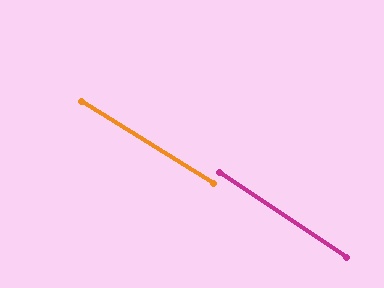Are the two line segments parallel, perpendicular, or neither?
Parallel — their directions differ by only 1.8°.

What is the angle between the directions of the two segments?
Approximately 2 degrees.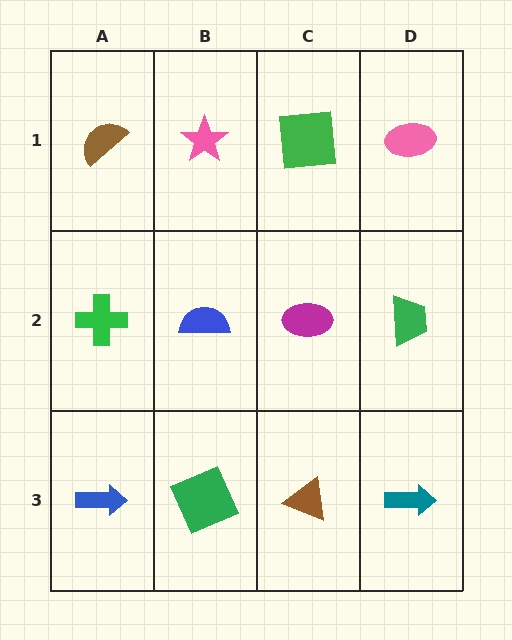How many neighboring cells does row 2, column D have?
3.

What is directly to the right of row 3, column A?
A green square.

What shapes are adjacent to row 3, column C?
A magenta ellipse (row 2, column C), a green square (row 3, column B), a teal arrow (row 3, column D).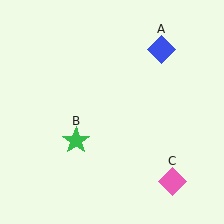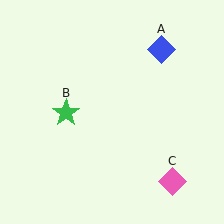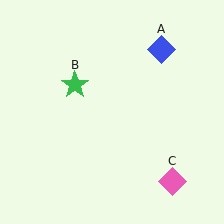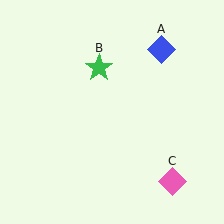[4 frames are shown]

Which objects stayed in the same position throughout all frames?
Blue diamond (object A) and pink diamond (object C) remained stationary.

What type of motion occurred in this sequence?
The green star (object B) rotated clockwise around the center of the scene.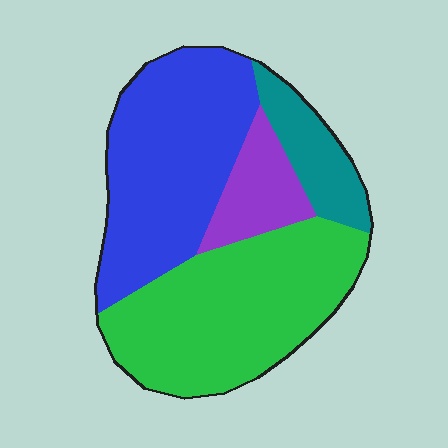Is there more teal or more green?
Green.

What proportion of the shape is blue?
Blue takes up between a third and a half of the shape.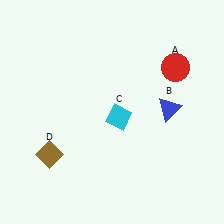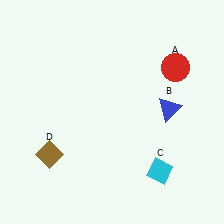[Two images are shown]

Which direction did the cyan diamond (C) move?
The cyan diamond (C) moved down.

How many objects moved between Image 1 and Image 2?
1 object moved between the two images.